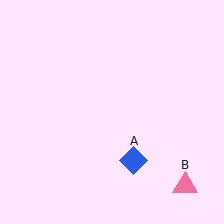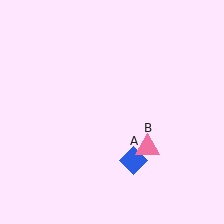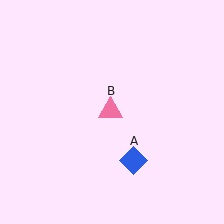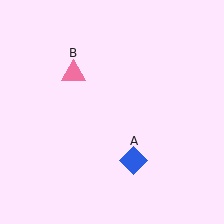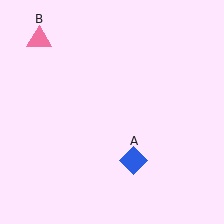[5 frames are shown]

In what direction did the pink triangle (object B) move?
The pink triangle (object B) moved up and to the left.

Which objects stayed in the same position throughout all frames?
Blue diamond (object A) remained stationary.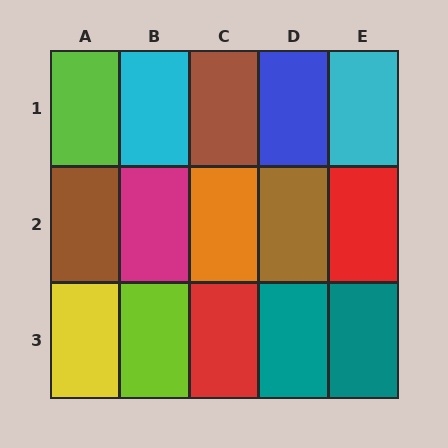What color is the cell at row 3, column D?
Teal.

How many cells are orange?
1 cell is orange.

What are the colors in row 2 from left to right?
Brown, magenta, orange, brown, red.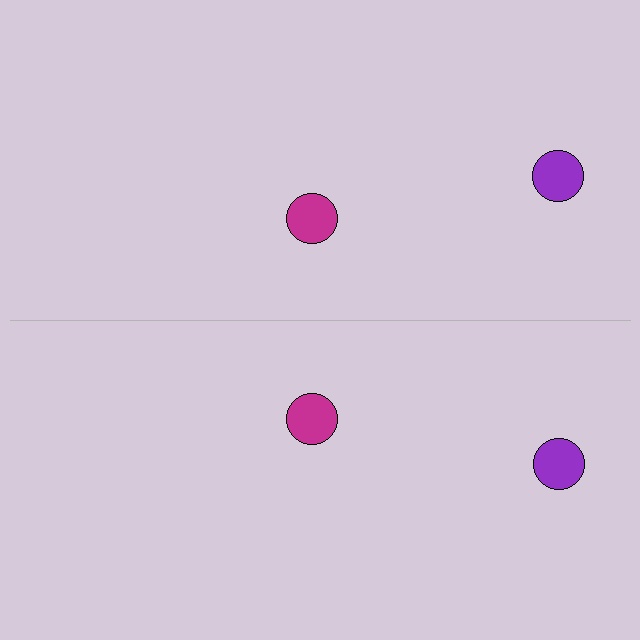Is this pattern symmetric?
Yes, this pattern has bilateral (reflection) symmetry.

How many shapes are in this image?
There are 4 shapes in this image.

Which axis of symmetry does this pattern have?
The pattern has a horizontal axis of symmetry running through the center of the image.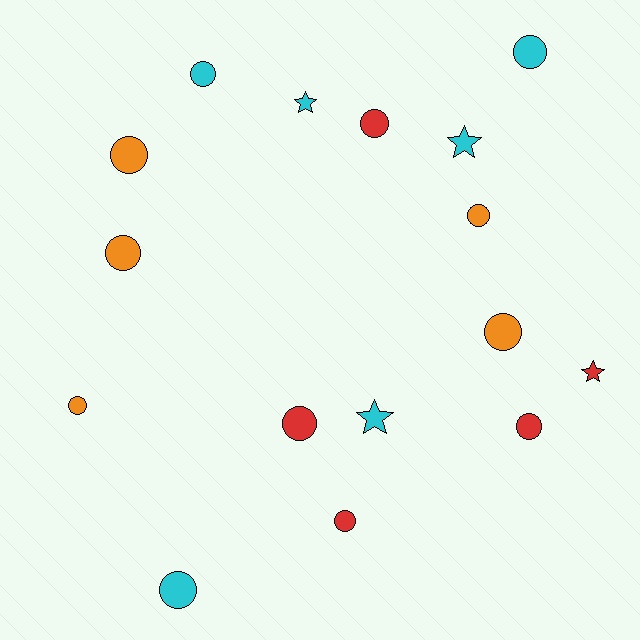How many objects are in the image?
There are 16 objects.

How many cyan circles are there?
There are 3 cyan circles.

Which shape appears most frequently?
Circle, with 12 objects.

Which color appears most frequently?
Cyan, with 6 objects.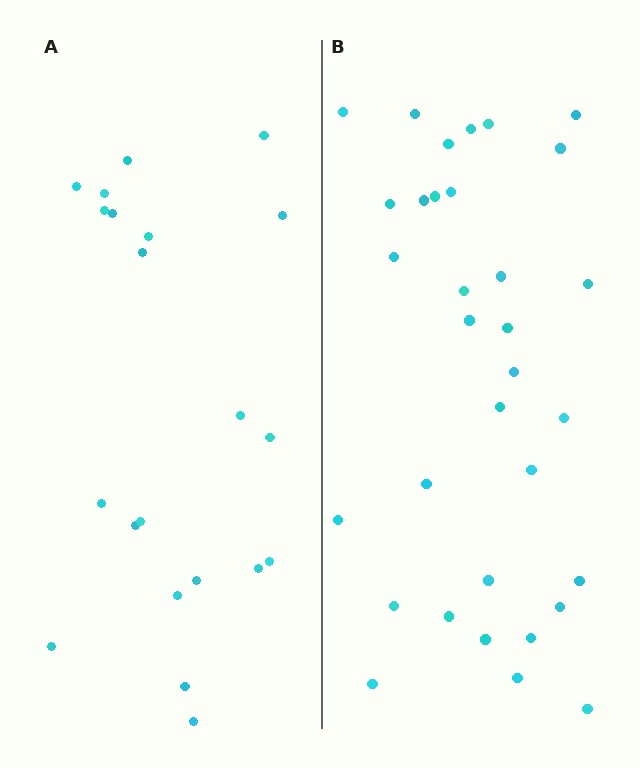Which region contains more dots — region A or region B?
Region B (the right region) has more dots.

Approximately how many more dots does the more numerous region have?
Region B has roughly 12 or so more dots than region A.